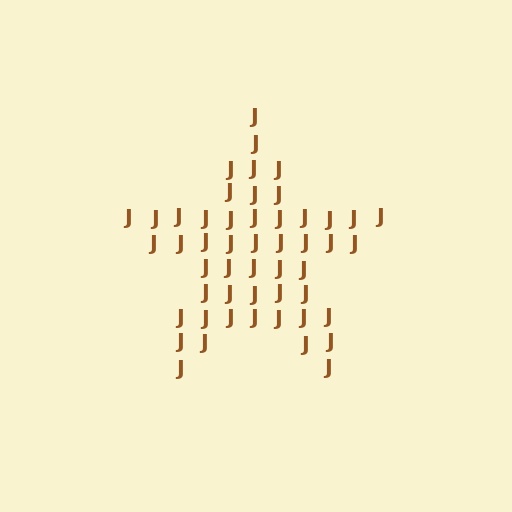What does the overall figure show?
The overall figure shows a star.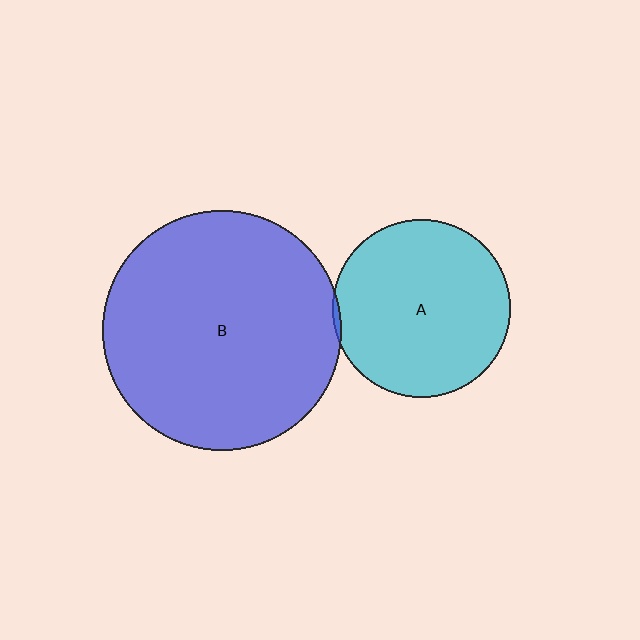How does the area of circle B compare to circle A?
Approximately 1.8 times.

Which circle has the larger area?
Circle B (blue).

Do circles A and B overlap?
Yes.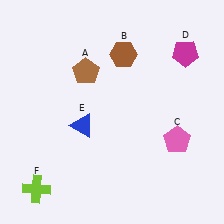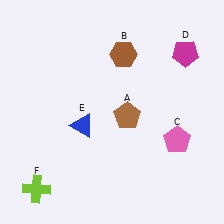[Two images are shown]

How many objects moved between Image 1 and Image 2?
1 object moved between the two images.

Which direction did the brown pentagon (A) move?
The brown pentagon (A) moved down.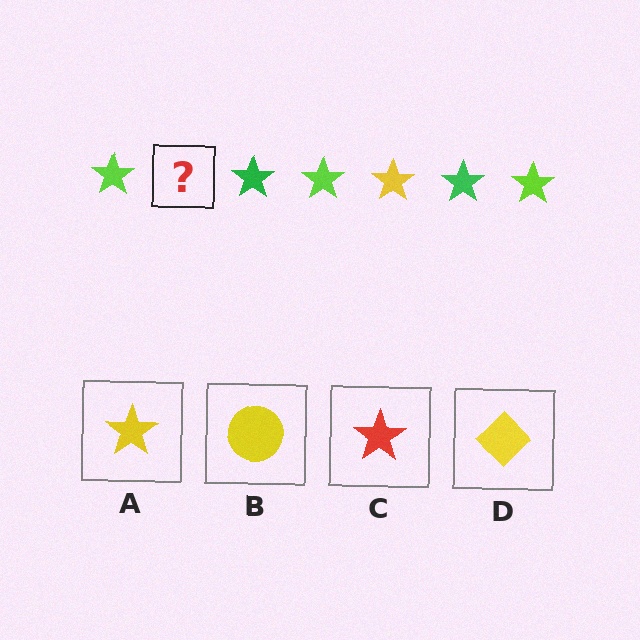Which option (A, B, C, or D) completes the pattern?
A.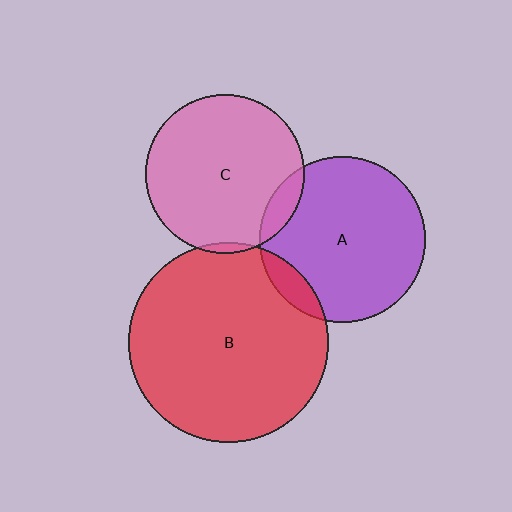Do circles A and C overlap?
Yes.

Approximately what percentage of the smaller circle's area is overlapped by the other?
Approximately 10%.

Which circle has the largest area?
Circle B (red).